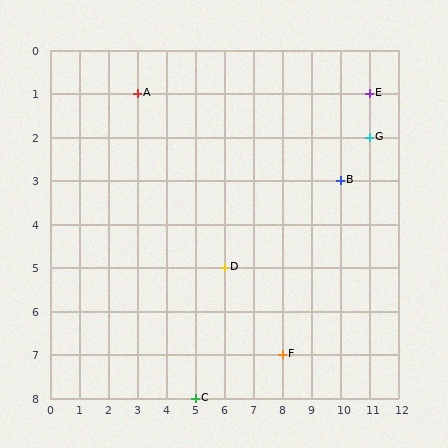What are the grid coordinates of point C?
Point C is at grid coordinates (5, 8).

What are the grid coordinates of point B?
Point B is at grid coordinates (10, 3).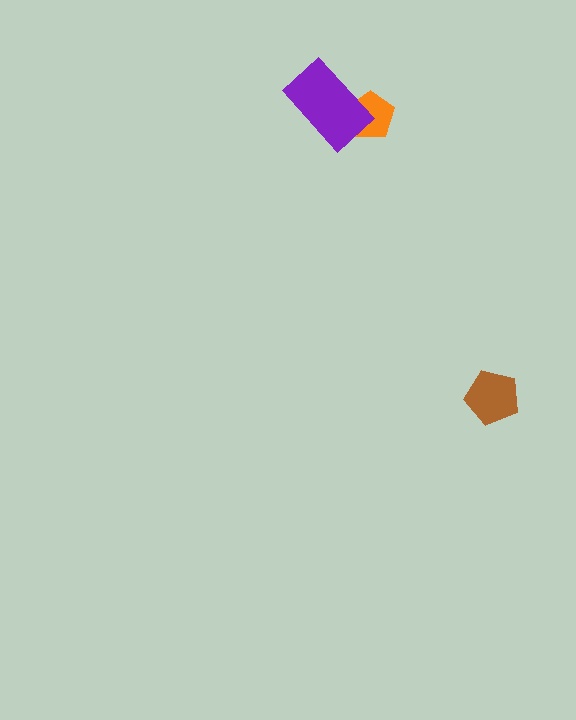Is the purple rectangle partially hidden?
No, no other shape covers it.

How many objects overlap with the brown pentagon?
0 objects overlap with the brown pentagon.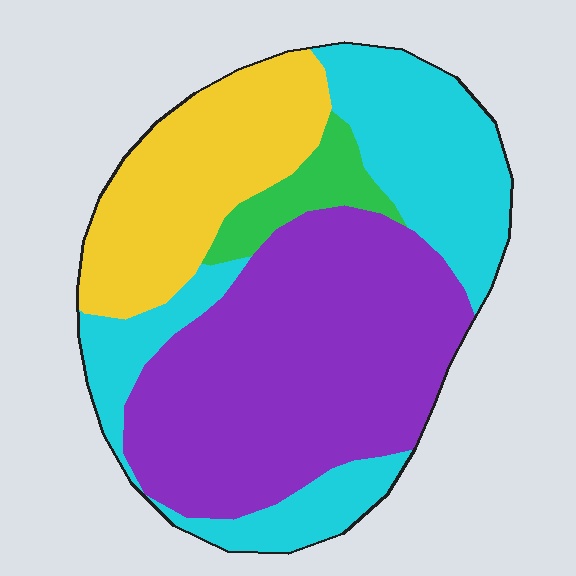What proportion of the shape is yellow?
Yellow covers roughly 20% of the shape.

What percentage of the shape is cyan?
Cyan takes up about one third (1/3) of the shape.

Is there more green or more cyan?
Cyan.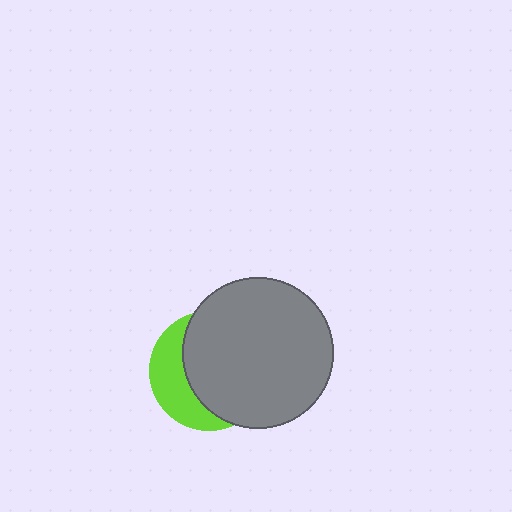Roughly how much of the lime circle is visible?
A small part of it is visible (roughly 34%).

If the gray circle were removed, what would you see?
You would see the complete lime circle.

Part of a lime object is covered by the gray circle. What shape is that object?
It is a circle.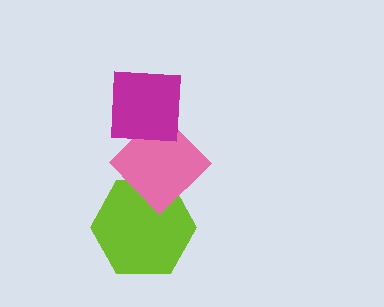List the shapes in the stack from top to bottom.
From top to bottom: the magenta square, the pink diamond, the lime hexagon.